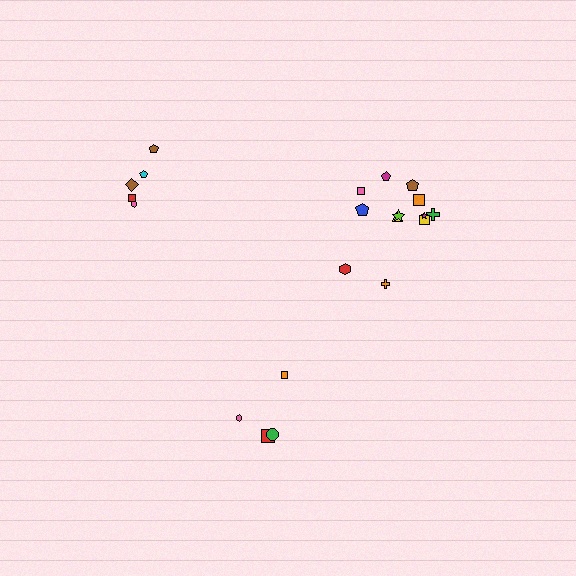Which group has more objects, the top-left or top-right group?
The top-right group.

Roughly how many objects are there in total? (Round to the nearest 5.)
Roughly 20 objects in total.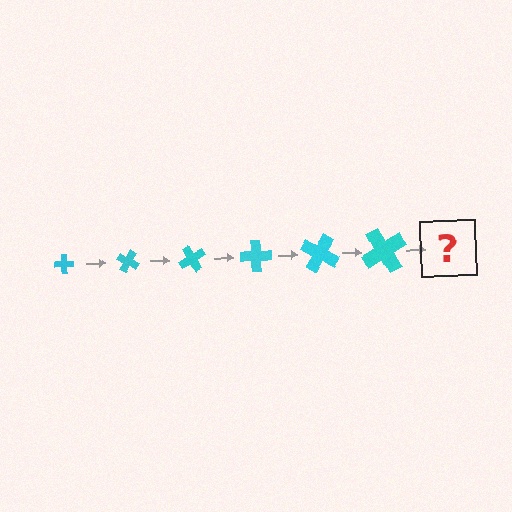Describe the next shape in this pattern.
It should be a cross, larger than the previous one and rotated 180 degrees from the start.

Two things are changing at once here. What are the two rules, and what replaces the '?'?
The two rules are that the cross grows larger each step and it rotates 30 degrees each step. The '?' should be a cross, larger than the previous one and rotated 180 degrees from the start.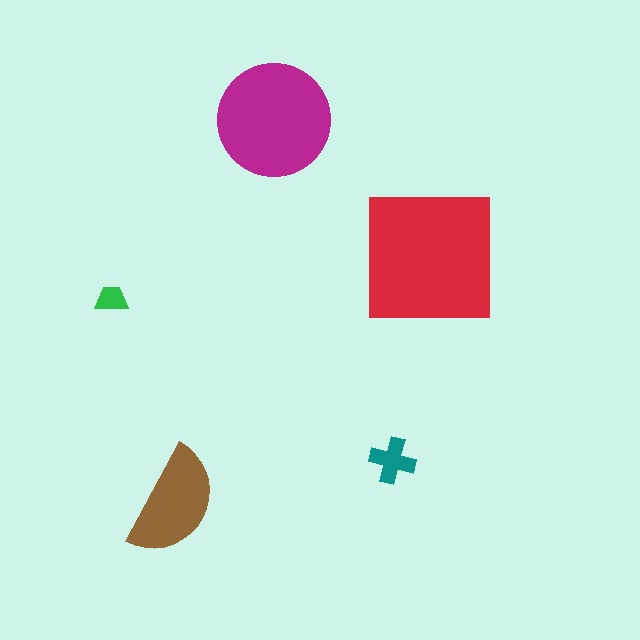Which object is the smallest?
The green trapezoid.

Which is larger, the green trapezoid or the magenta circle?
The magenta circle.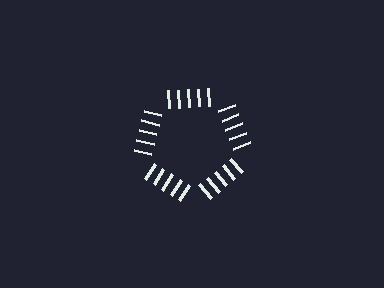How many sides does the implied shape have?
5 sides — the line-ends trace a pentagon.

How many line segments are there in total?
25 — 5 along each of the 5 edges.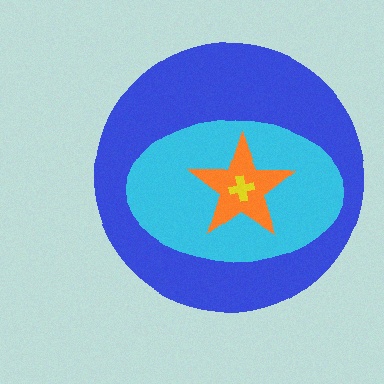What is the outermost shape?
The blue circle.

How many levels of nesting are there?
4.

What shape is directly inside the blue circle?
The cyan ellipse.